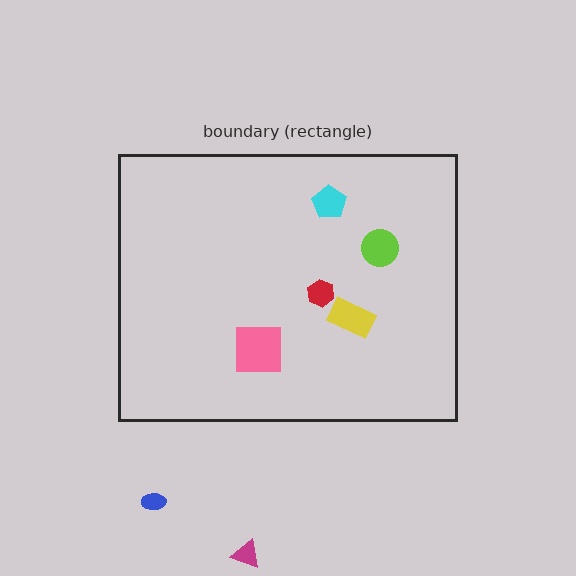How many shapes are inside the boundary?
5 inside, 2 outside.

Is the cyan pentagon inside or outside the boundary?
Inside.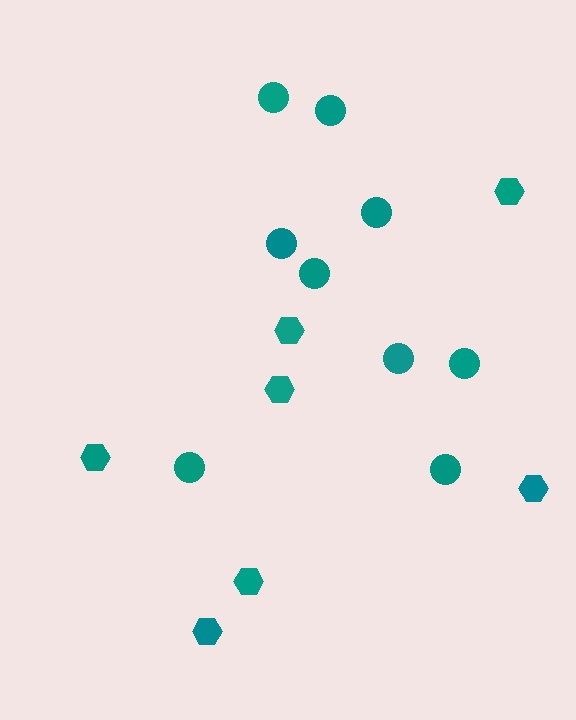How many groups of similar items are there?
There are 2 groups: one group of circles (9) and one group of hexagons (7).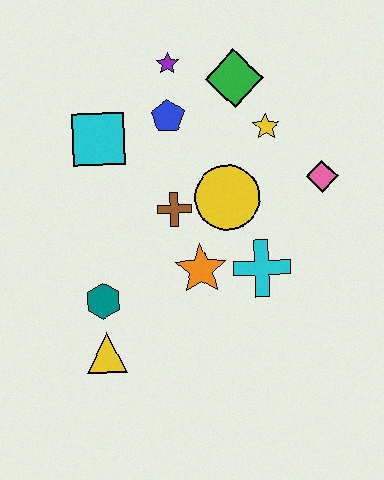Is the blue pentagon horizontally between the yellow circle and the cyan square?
Yes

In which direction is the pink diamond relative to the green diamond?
The pink diamond is below the green diamond.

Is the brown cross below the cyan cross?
No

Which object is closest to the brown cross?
The yellow circle is closest to the brown cross.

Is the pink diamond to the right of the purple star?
Yes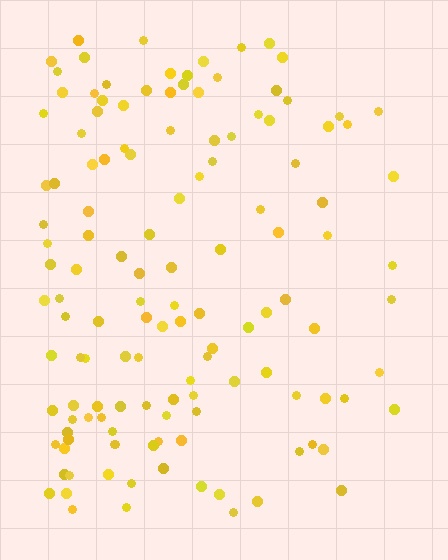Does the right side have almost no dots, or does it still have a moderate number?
Still a moderate number, just noticeably fewer than the left.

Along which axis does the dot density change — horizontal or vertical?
Horizontal.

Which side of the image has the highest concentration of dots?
The left.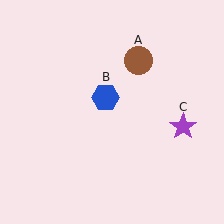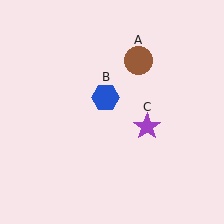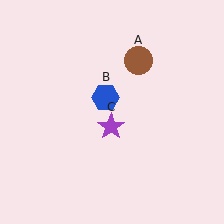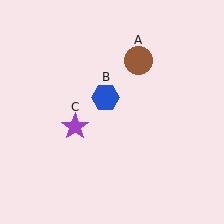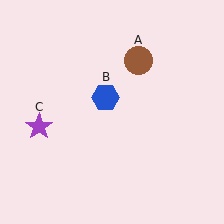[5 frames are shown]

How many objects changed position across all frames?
1 object changed position: purple star (object C).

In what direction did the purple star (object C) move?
The purple star (object C) moved left.